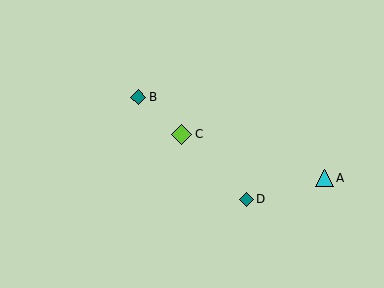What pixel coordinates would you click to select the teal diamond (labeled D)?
Click at (246, 199) to select the teal diamond D.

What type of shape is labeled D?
Shape D is a teal diamond.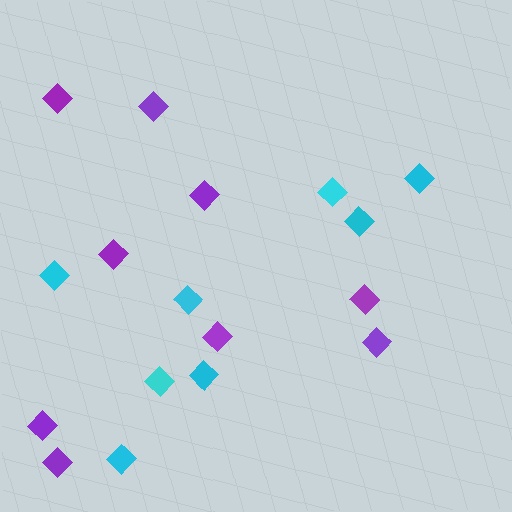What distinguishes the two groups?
There are 2 groups: one group of purple diamonds (9) and one group of cyan diamonds (8).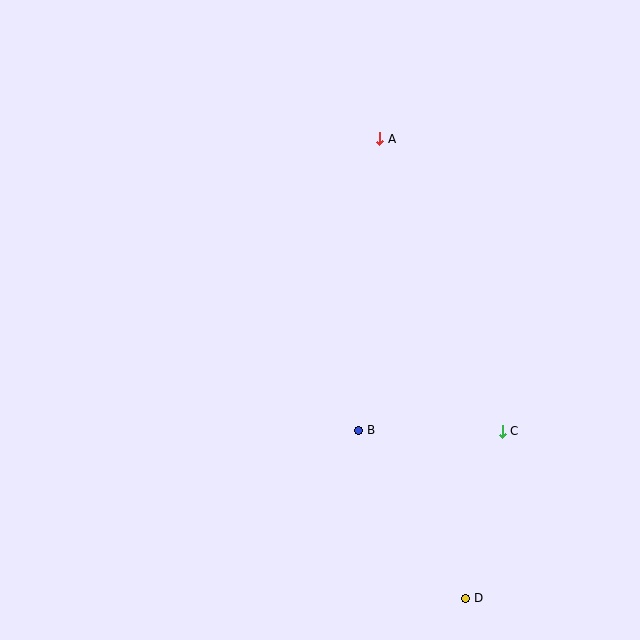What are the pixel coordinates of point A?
Point A is at (380, 139).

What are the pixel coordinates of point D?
Point D is at (466, 598).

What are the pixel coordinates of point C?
Point C is at (502, 431).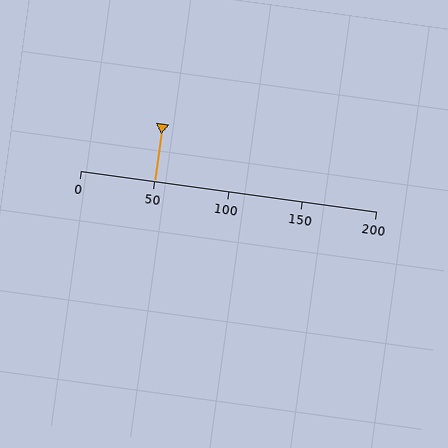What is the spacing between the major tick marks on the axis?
The major ticks are spaced 50 apart.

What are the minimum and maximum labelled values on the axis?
The axis runs from 0 to 200.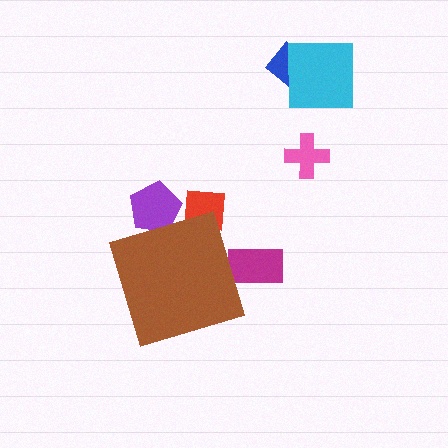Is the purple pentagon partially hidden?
Yes, the purple pentagon is partially hidden behind the brown diamond.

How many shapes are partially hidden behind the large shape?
3 shapes are partially hidden.